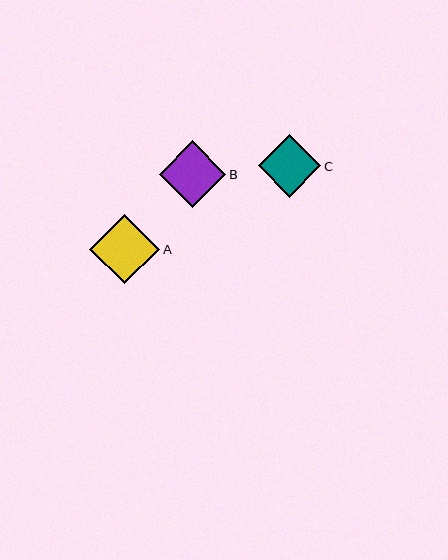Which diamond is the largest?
Diamond A is the largest with a size of approximately 70 pixels.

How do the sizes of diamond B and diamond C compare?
Diamond B and diamond C are approximately the same size.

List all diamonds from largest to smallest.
From largest to smallest: A, B, C.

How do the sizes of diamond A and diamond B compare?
Diamond A and diamond B are approximately the same size.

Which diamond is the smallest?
Diamond C is the smallest with a size of approximately 63 pixels.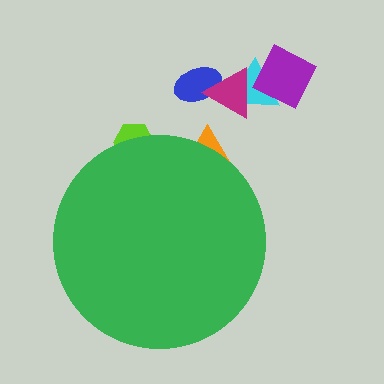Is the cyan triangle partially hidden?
No, the cyan triangle is fully visible.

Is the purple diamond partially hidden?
No, the purple diamond is fully visible.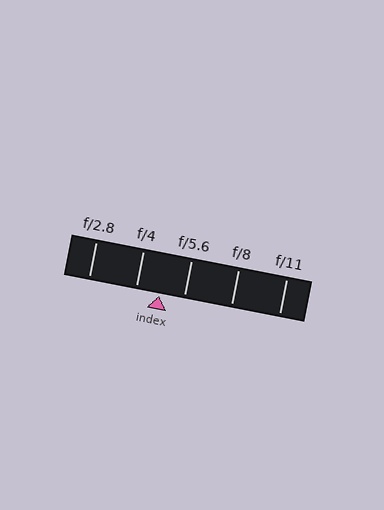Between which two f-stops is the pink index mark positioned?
The index mark is between f/4 and f/5.6.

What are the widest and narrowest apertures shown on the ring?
The widest aperture shown is f/2.8 and the narrowest is f/11.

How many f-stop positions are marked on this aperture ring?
There are 5 f-stop positions marked.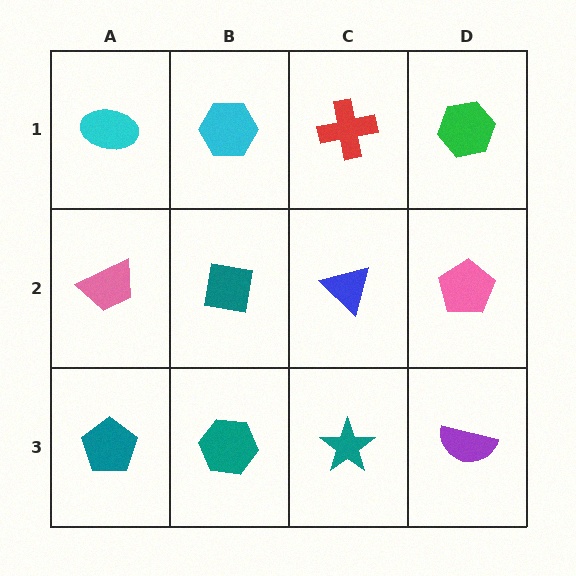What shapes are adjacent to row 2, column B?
A cyan hexagon (row 1, column B), a teal hexagon (row 3, column B), a pink trapezoid (row 2, column A), a blue triangle (row 2, column C).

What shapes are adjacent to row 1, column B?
A teal square (row 2, column B), a cyan ellipse (row 1, column A), a red cross (row 1, column C).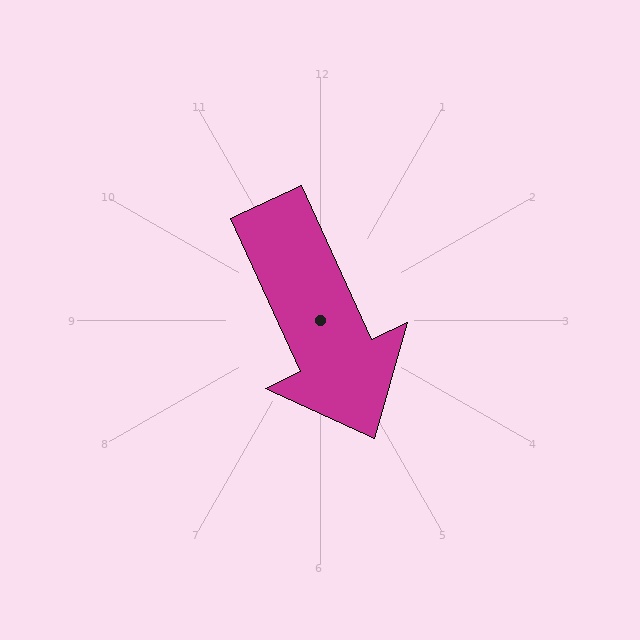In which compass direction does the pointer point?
Southeast.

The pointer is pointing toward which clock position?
Roughly 5 o'clock.